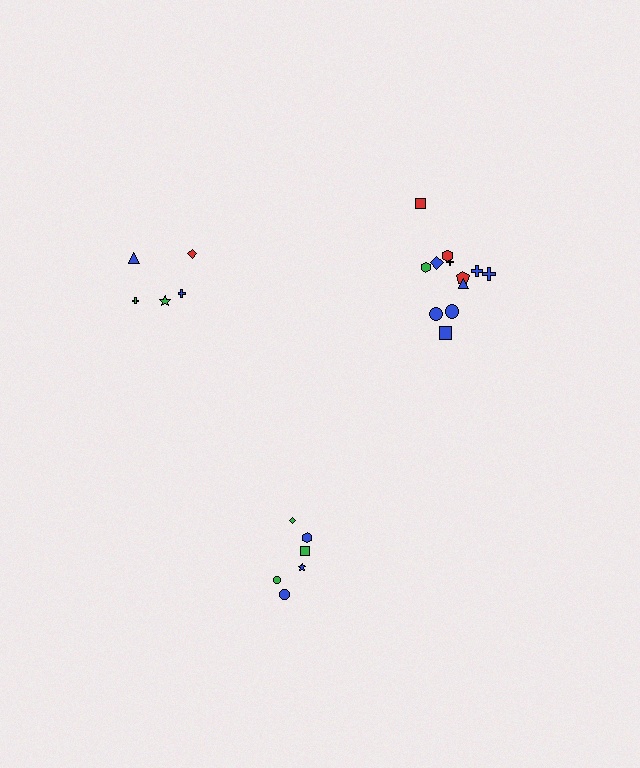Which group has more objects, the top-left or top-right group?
The top-right group.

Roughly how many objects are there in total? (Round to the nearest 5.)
Roughly 25 objects in total.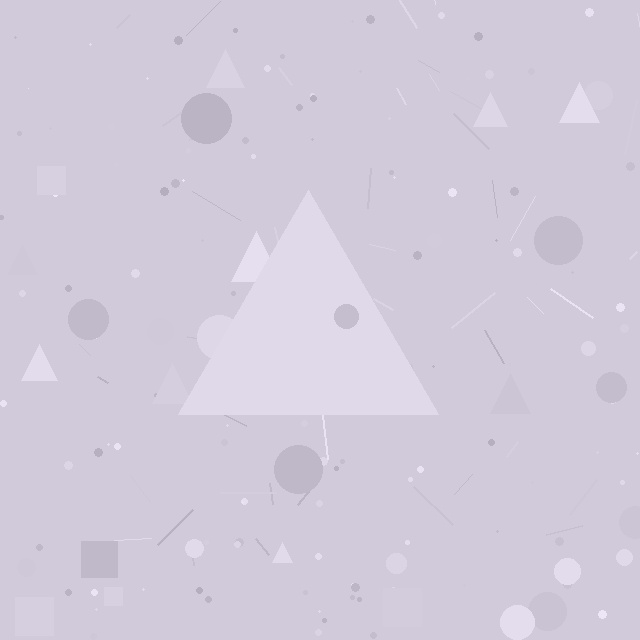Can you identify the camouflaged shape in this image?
The camouflaged shape is a triangle.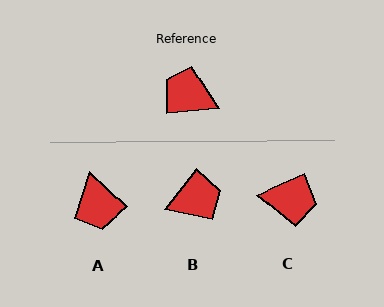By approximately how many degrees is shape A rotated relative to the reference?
Approximately 131 degrees counter-clockwise.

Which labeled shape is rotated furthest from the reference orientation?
C, about 161 degrees away.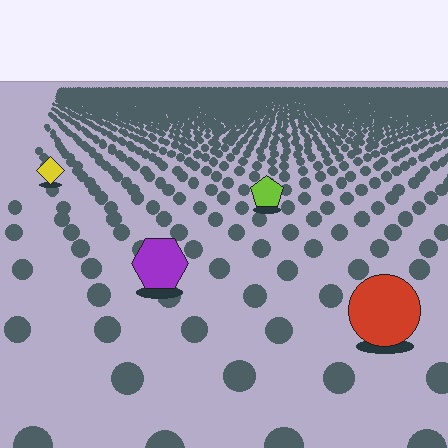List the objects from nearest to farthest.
From nearest to farthest: the red circle, the purple hexagon, the lime pentagon, the yellow diamond.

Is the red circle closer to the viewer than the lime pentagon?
Yes. The red circle is closer — you can tell from the texture gradient: the ground texture is coarser near it.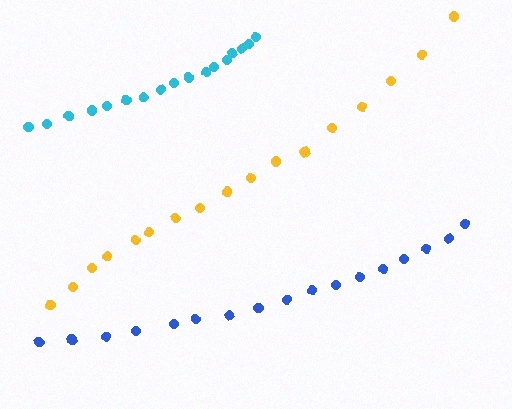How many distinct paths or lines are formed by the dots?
There are 3 distinct paths.